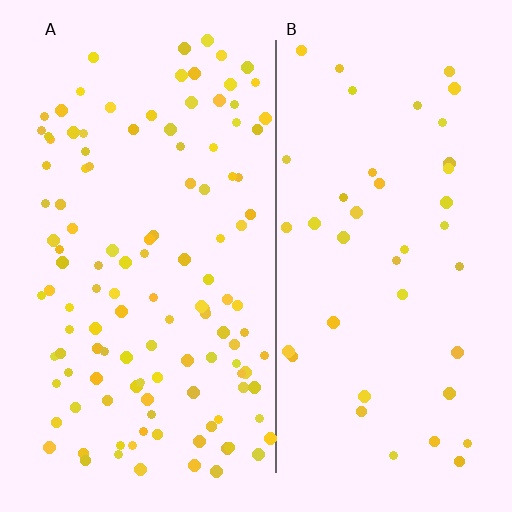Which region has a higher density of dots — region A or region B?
A (the left).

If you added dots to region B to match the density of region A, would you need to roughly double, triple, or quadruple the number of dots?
Approximately triple.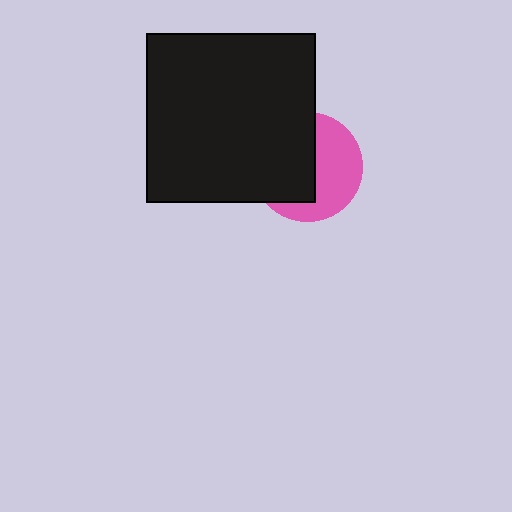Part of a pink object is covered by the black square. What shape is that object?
It is a circle.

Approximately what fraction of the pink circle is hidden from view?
Roughly 52% of the pink circle is hidden behind the black square.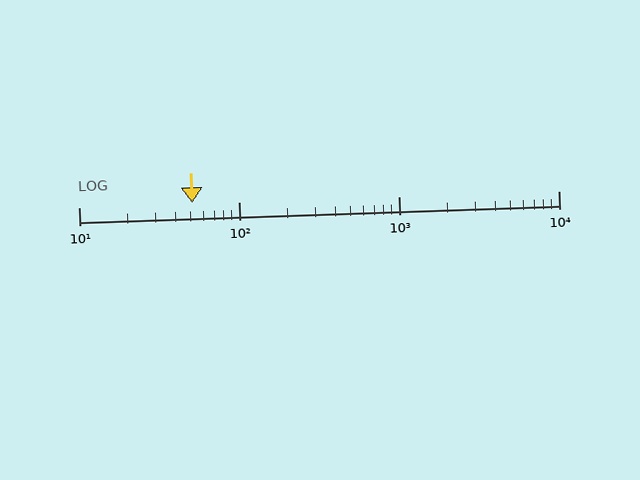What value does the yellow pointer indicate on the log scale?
The pointer indicates approximately 51.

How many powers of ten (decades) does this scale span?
The scale spans 3 decades, from 10 to 10000.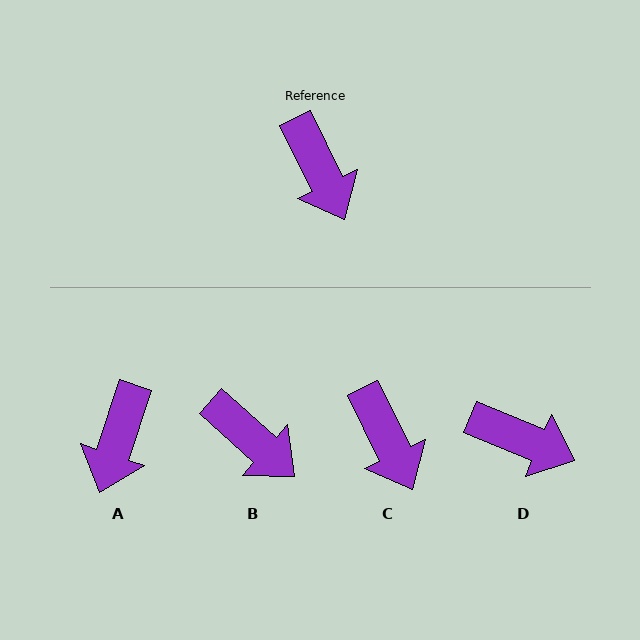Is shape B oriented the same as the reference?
No, it is off by about 22 degrees.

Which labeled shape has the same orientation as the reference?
C.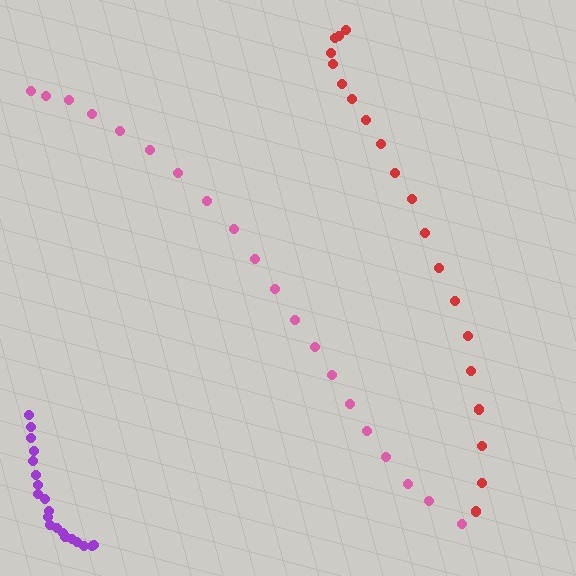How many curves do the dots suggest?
There are 3 distinct paths.